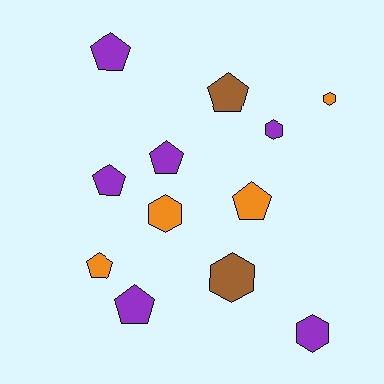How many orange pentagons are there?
There are 2 orange pentagons.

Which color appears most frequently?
Purple, with 6 objects.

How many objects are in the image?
There are 12 objects.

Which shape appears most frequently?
Pentagon, with 7 objects.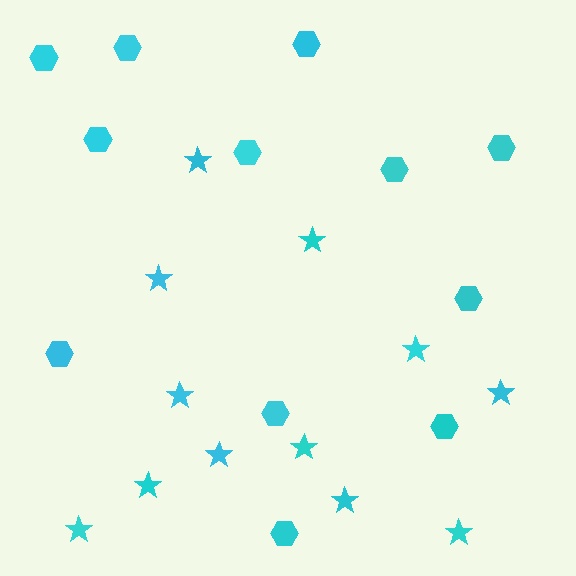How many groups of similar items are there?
There are 2 groups: one group of hexagons (12) and one group of stars (12).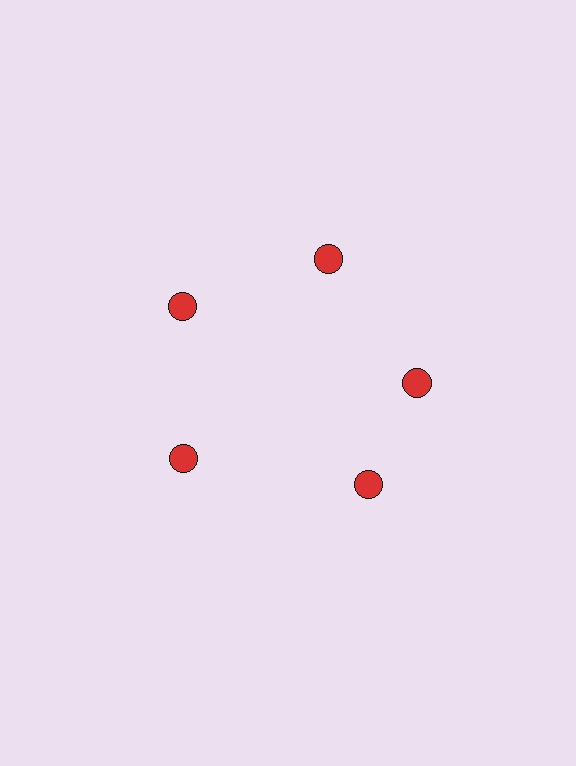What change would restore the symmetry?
The symmetry would be restored by rotating it back into even spacing with its neighbors so that all 5 circles sit at equal angles and equal distance from the center.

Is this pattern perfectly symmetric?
No. The 5 red circles are arranged in a ring, but one element near the 5 o'clock position is rotated out of alignment along the ring, breaking the 5-fold rotational symmetry.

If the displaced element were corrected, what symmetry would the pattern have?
It would have 5-fold rotational symmetry — the pattern would map onto itself every 72 degrees.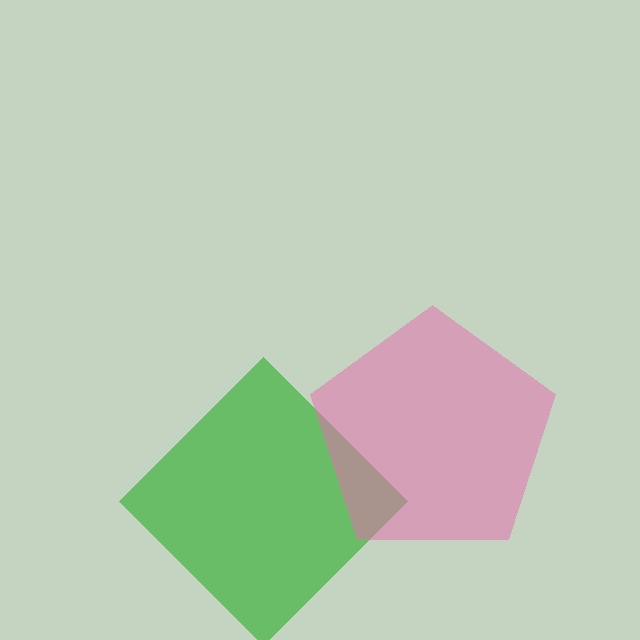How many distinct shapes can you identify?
There are 2 distinct shapes: a green diamond, a pink pentagon.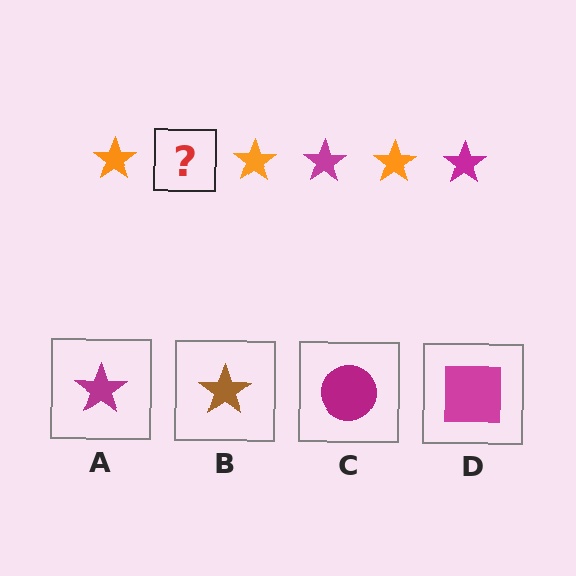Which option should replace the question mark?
Option A.